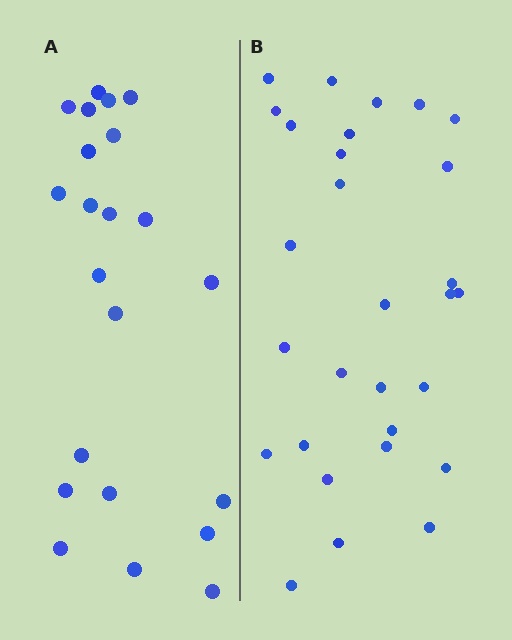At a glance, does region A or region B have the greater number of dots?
Region B (the right region) has more dots.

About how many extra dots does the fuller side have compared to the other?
Region B has roughly 8 or so more dots than region A.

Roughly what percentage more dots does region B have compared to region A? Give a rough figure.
About 30% more.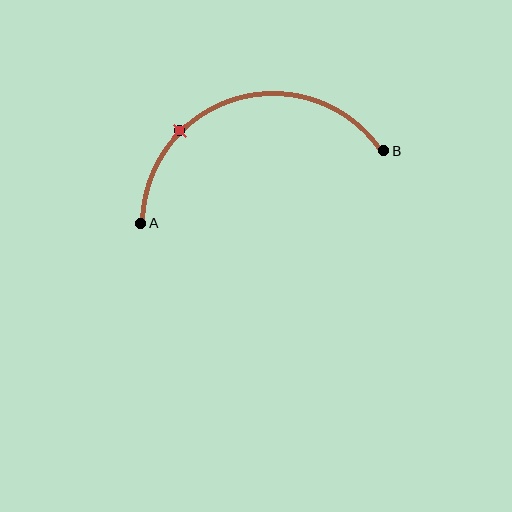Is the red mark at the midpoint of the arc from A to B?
No. The red mark lies on the arc but is closer to endpoint A. The arc midpoint would be at the point on the curve equidistant along the arc from both A and B.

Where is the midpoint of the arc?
The arc midpoint is the point on the curve farthest from the straight line joining A and B. It sits above that line.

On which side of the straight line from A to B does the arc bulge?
The arc bulges above the straight line connecting A and B.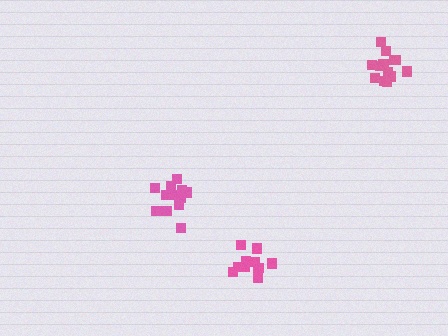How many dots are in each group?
Group 1: 11 dots, Group 2: 14 dots, Group 3: 12 dots (37 total).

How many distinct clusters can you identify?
There are 3 distinct clusters.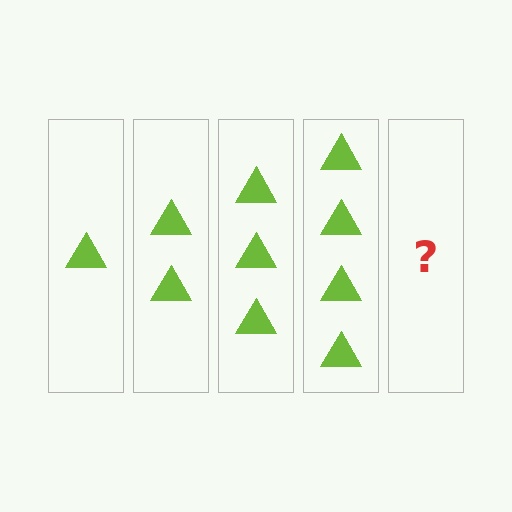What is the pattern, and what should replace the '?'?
The pattern is that each step adds one more triangle. The '?' should be 5 triangles.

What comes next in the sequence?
The next element should be 5 triangles.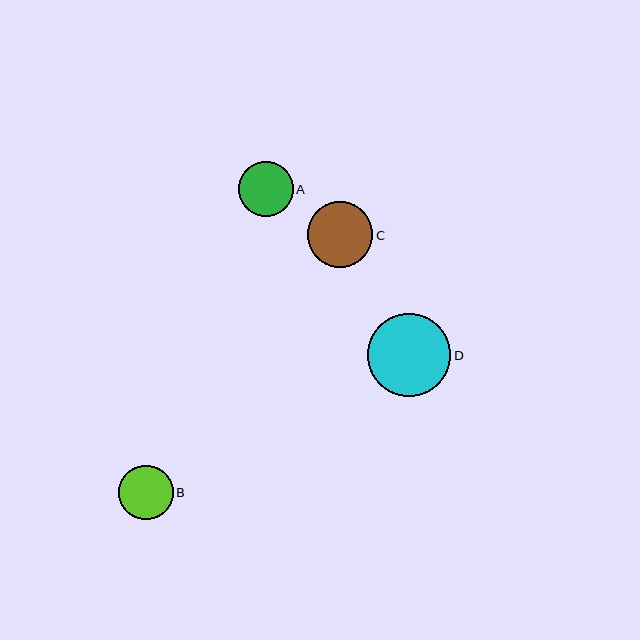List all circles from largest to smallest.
From largest to smallest: D, C, A, B.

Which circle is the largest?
Circle D is the largest with a size of approximately 83 pixels.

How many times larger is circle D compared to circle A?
Circle D is approximately 1.5 times the size of circle A.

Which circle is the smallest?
Circle B is the smallest with a size of approximately 54 pixels.